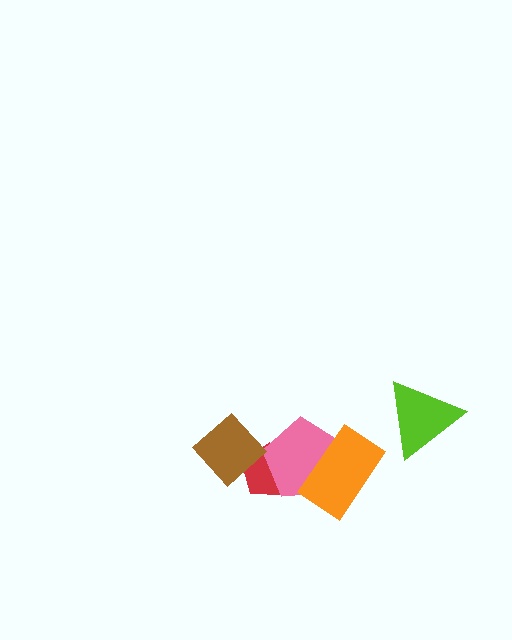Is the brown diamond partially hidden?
No, no other shape covers it.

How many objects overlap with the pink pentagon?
2 objects overlap with the pink pentagon.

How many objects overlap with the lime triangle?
0 objects overlap with the lime triangle.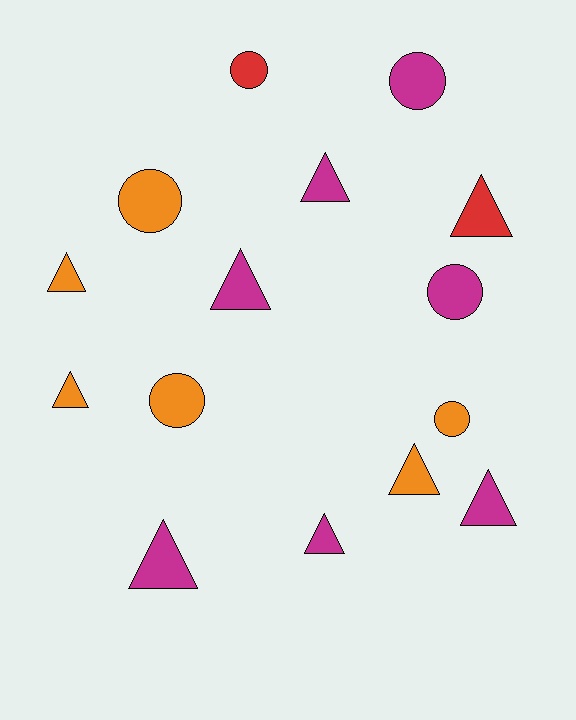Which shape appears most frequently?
Triangle, with 9 objects.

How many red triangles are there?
There is 1 red triangle.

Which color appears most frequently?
Magenta, with 7 objects.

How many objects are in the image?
There are 15 objects.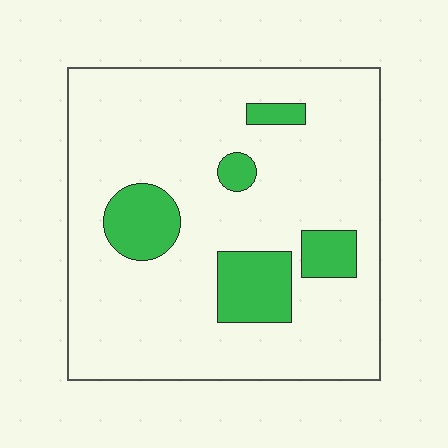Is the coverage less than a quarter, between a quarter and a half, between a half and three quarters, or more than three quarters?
Less than a quarter.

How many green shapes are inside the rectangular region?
5.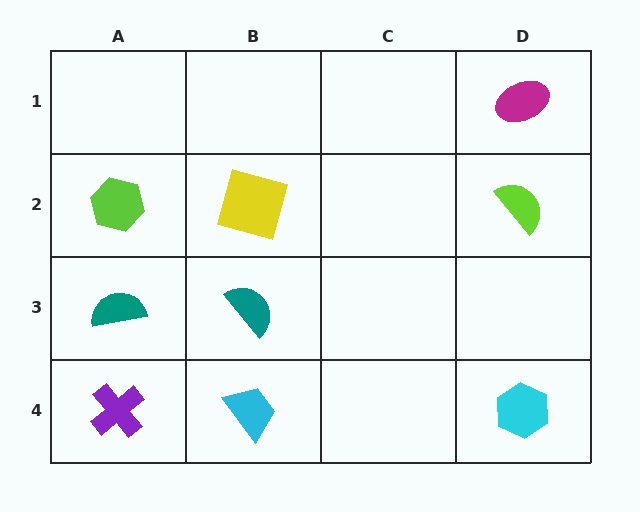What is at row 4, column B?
A cyan trapezoid.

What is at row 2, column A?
A lime hexagon.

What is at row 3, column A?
A teal semicircle.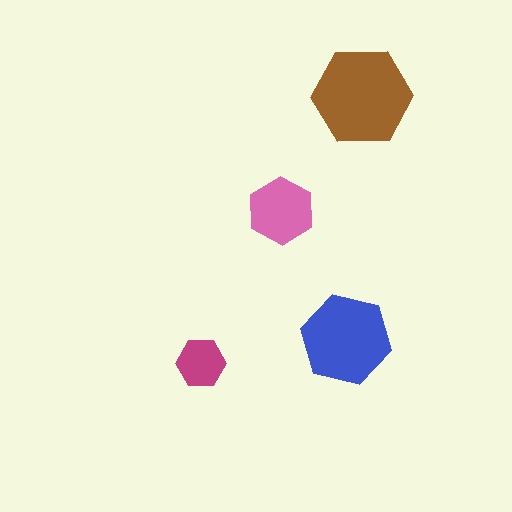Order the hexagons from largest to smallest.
the brown one, the blue one, the pink one, the magenta one.